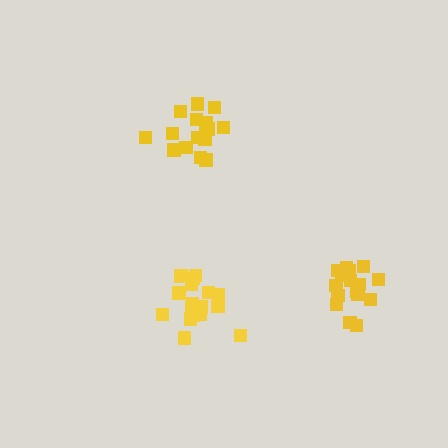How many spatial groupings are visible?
There are 3 spatial groupings.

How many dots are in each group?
Group 1: 17 dots, Group 2: 16 dots, Group 3: 17 dots (50 total).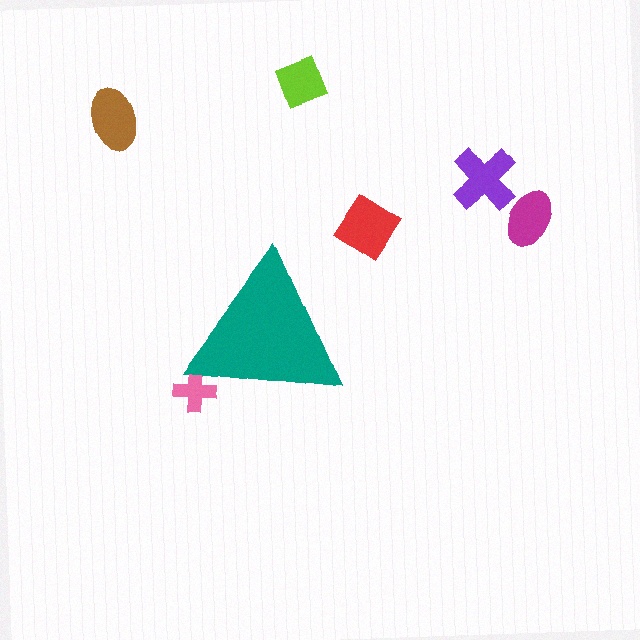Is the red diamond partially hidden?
No, the red diamond is fully visible.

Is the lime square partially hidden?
No, the lime square is fully visible.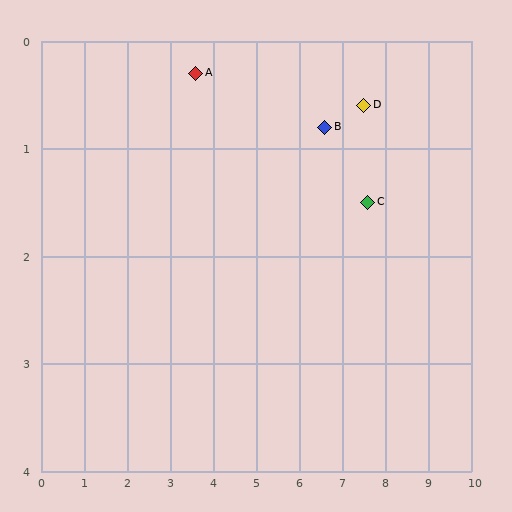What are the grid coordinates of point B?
Point B is at approximately (6.6, 0.8).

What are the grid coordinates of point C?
Point C is at approximately (7.6, 1.5).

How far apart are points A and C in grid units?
Points A and C are about 4.2 grid units apart.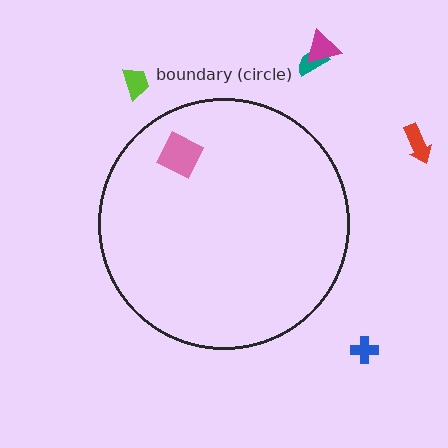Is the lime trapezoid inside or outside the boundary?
Outside.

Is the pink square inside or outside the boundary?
Inside.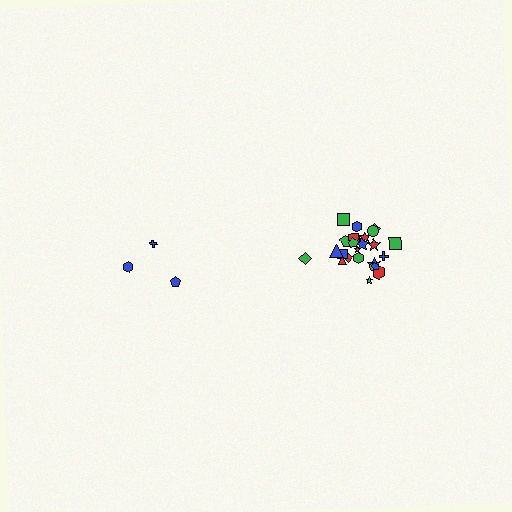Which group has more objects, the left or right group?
The right group.